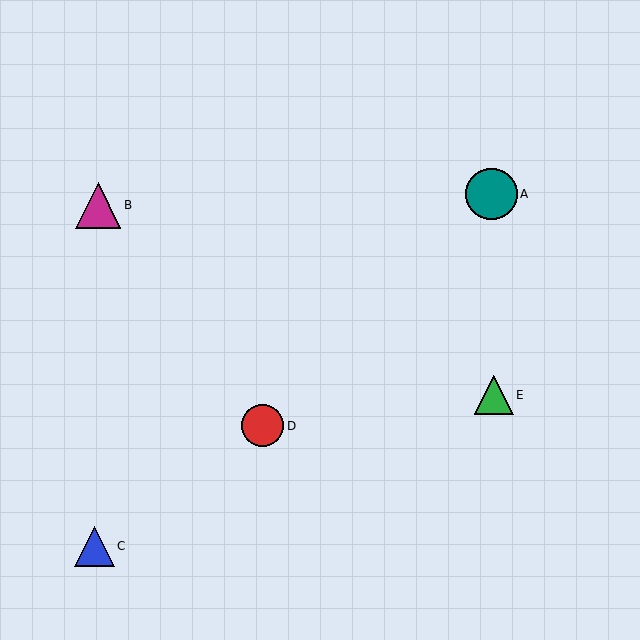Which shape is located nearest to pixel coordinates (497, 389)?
The green triangle (labeled E) at (494, 395) is nearest to that location.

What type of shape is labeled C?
Shape C is a blue triangle.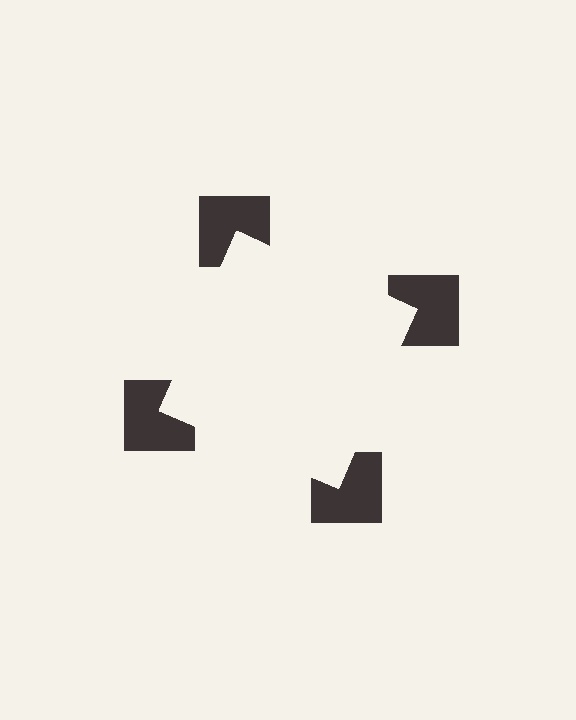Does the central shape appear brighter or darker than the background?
It typically appears slightly brighter than the background, even though no actual brightness change is drawn.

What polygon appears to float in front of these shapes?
An illusory square — its edges are inferred from the aligned wedge cuts in the notched squares, not physically drawn.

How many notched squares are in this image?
There are 4 — one at each vertex of the illusory square.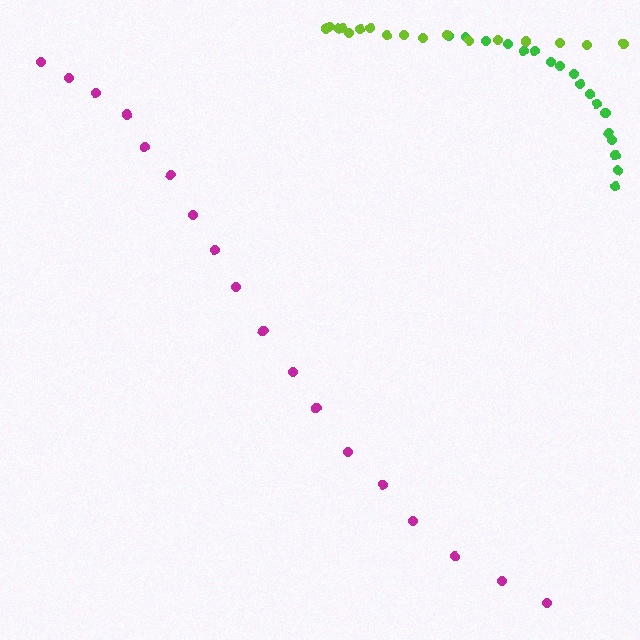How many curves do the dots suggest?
There are 3 distinct paths.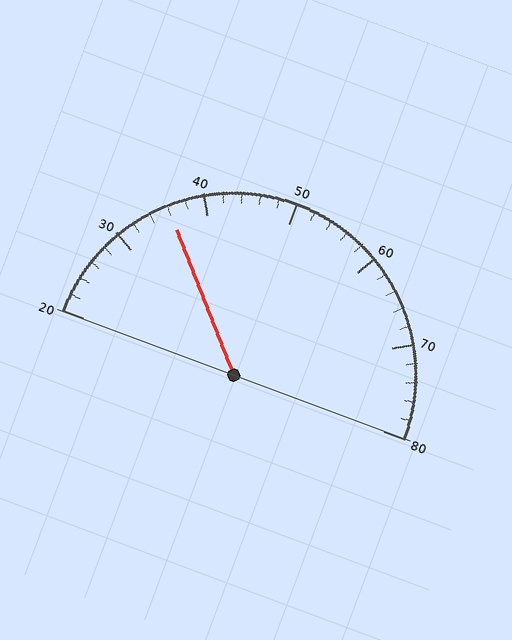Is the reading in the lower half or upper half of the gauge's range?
The reading is in the lower half of the range (20 to 80).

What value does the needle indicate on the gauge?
The needle indicates approximately 36.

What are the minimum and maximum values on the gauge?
The gauge ranges from 20 to 80.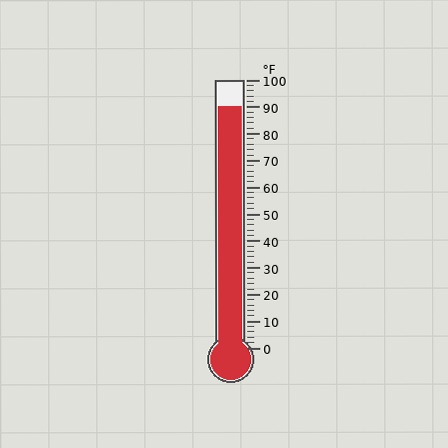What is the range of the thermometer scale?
The thermometer scale ranges from 0°F to 100°F.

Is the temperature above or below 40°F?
The temperature is above 40°F.